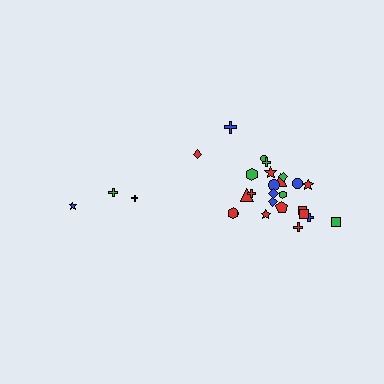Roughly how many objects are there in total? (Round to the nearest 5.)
Roughly 30 objects in total.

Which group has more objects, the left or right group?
The right group.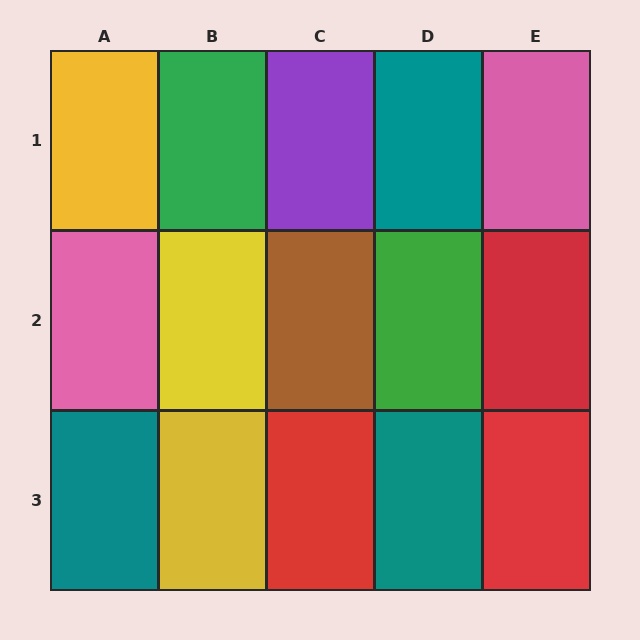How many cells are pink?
2 cells are pink.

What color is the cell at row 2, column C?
Brown.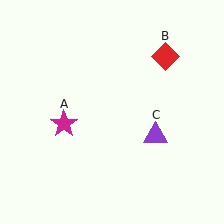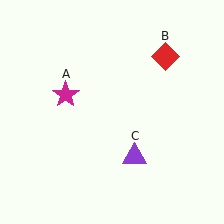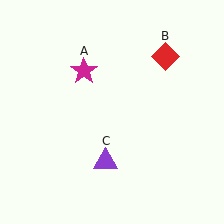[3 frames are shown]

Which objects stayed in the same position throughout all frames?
Red diamond (object B) remained stationary.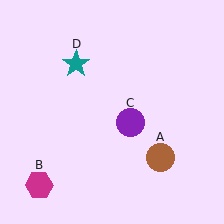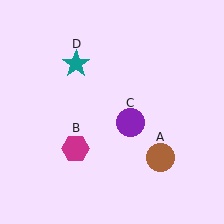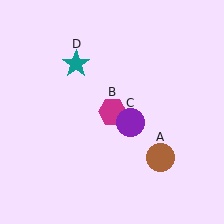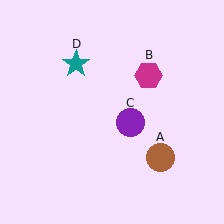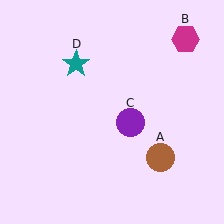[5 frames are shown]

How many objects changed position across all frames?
1 object changed position: magenta hexagon (object B).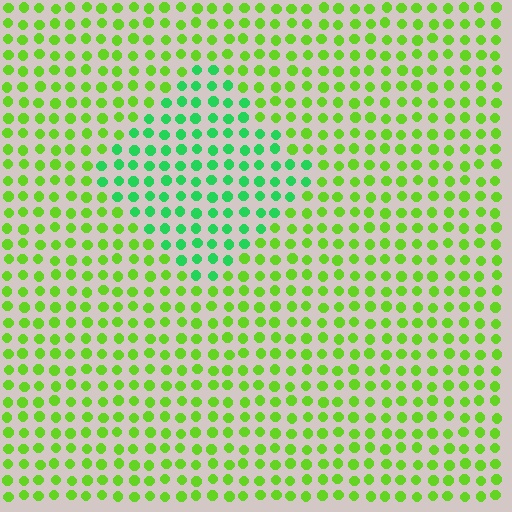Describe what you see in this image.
The image is filled with small lime elements in a uniform arrangement. A diamond-shaped region is visible where the elements are tinted to a slightly different hue, forming a subtle color boundary.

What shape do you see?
I see a diamond.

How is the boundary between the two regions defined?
The boundary is defined purely by a slight shift in hue (about 40 degrees). Spacing, size, and orientation are identical on both sides.